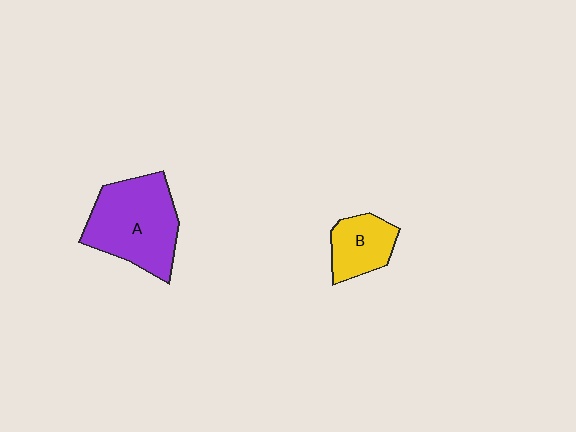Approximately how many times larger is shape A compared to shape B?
Approximately 2.0 times.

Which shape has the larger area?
Shape A (purple).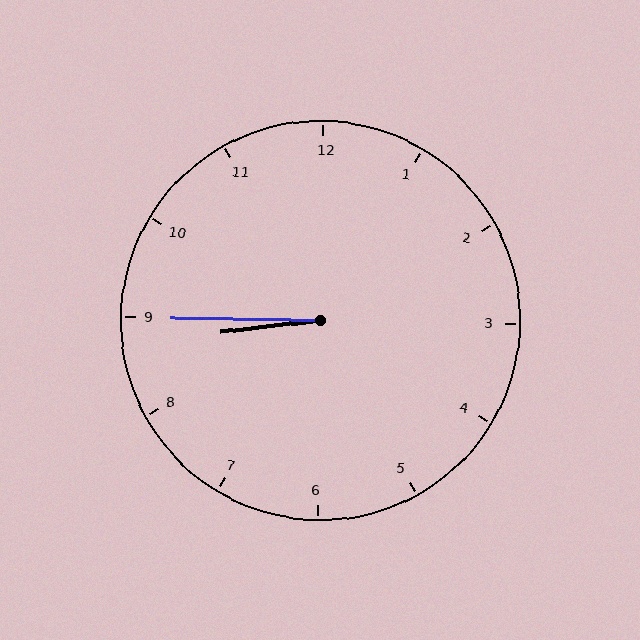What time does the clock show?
8:45.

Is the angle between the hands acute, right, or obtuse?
It is acute.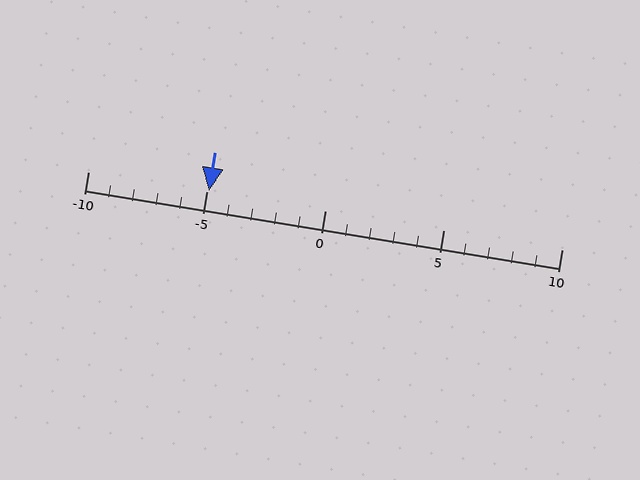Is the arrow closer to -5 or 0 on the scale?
The arrow is closer to -5.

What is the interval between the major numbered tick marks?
The major tick marks are spaced 5 units apart.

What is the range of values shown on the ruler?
The ruler shows values from -10 to 10.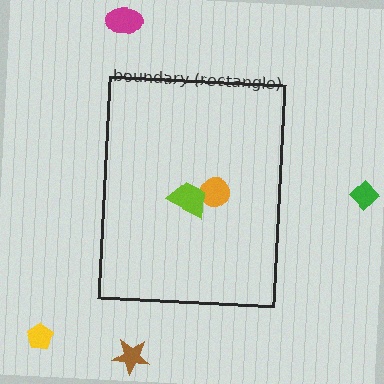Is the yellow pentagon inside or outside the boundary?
Outside.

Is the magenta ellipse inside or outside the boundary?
Outside.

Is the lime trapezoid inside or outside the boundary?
Inside.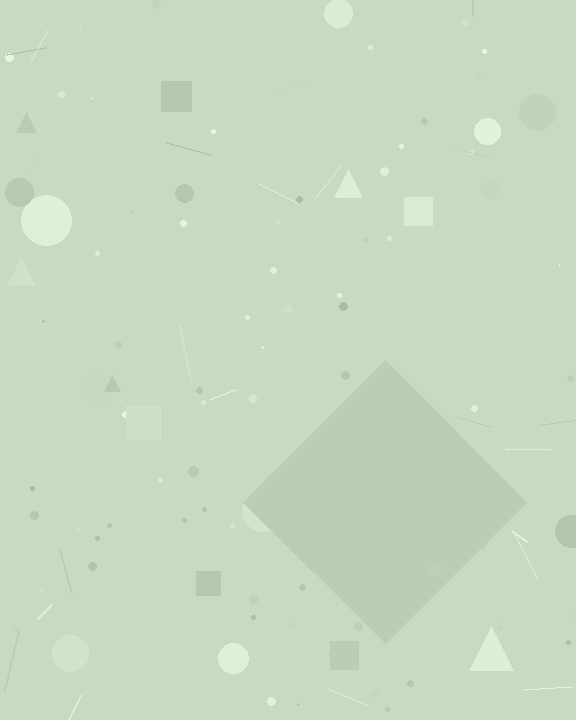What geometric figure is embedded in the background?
A diamond is embedded in the background.